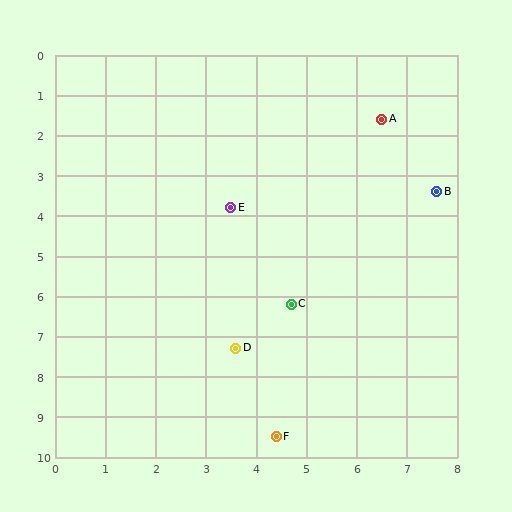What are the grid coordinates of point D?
Point D is at approximately (3.6, 7.3).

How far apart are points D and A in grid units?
Points D and A are about 6.4 grid units apart.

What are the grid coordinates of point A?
Point A is at approximately (6.5, 1.6).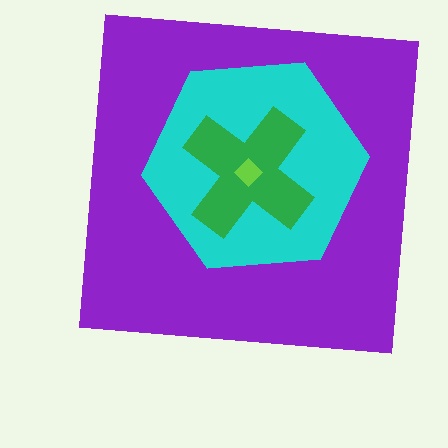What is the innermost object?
The lime diamond.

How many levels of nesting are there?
4.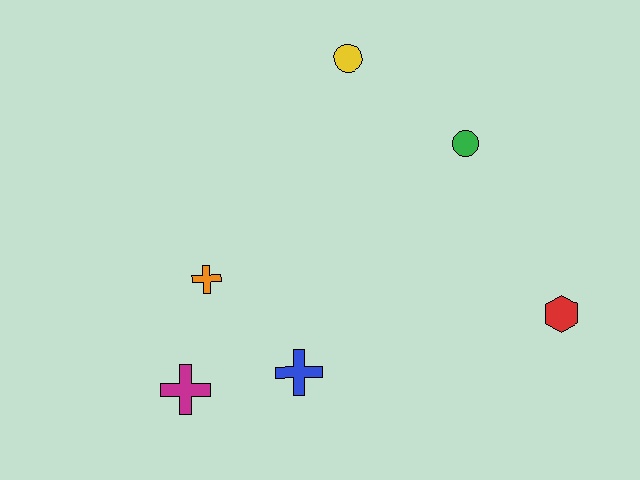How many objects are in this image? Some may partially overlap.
There are 6 objects.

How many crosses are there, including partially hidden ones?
There are 3 crosses.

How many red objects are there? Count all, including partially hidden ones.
There is 1 red object.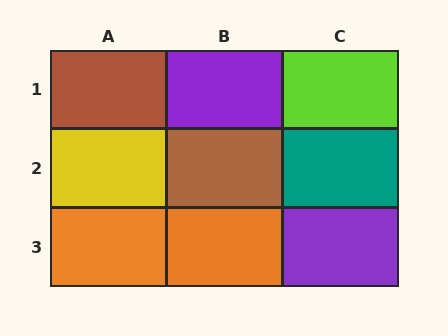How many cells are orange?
2 cells are orange.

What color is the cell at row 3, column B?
Orange.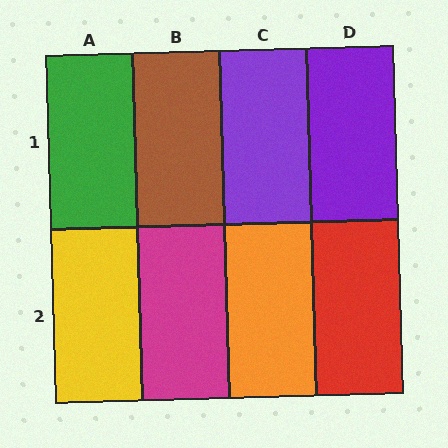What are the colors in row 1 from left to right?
Green, brown, purple, purple.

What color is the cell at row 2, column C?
Orange.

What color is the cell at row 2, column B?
Magenta.